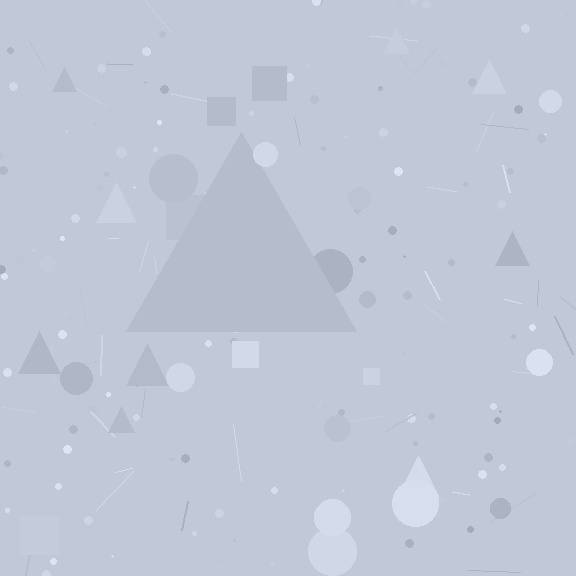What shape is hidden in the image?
A triangle is hidden in the image.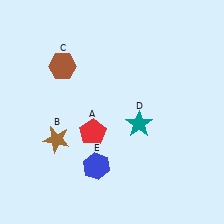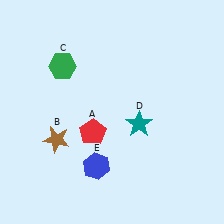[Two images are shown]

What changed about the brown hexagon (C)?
In Image 1, C is brown. In Image 2, it changed to green.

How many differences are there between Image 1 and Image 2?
There is 1 difference between the two images.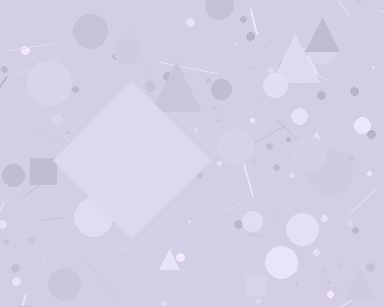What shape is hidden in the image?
A diamond is hidden in the image.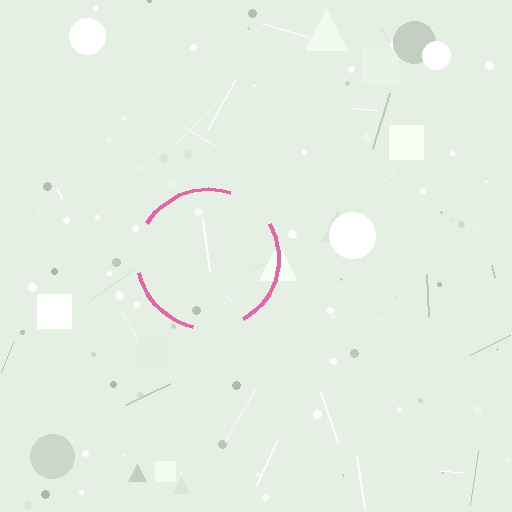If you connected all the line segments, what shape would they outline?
They would outline a circle.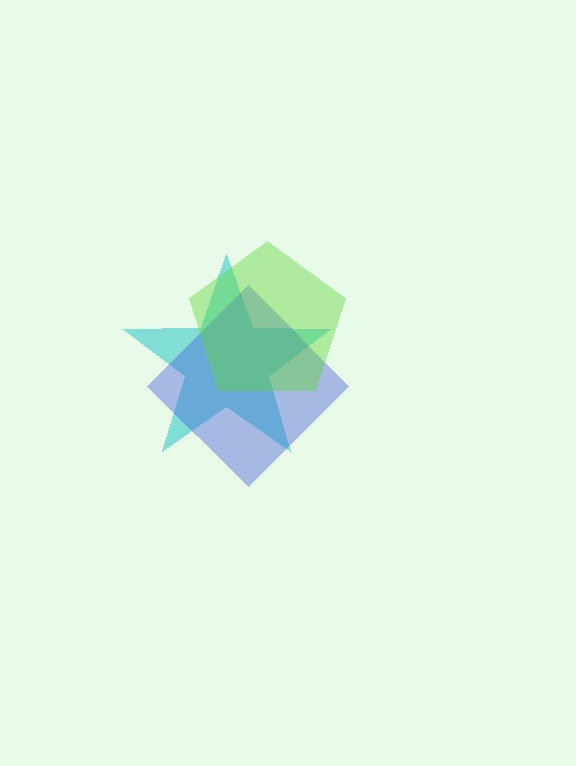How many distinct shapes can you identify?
There are 3 distinct shapes: a cyan star, a blue diamond, a lime pentagon.